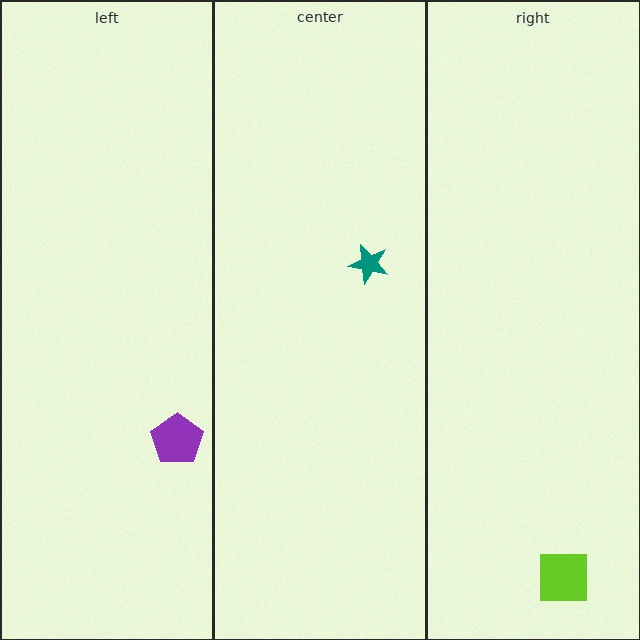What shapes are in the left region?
The purple pentagon.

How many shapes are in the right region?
1.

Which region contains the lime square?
The right region.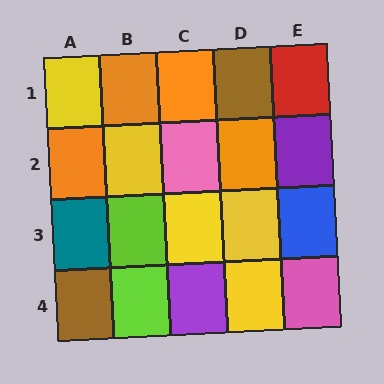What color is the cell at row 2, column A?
Orange.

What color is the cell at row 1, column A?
Yellow.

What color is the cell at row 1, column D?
Brown.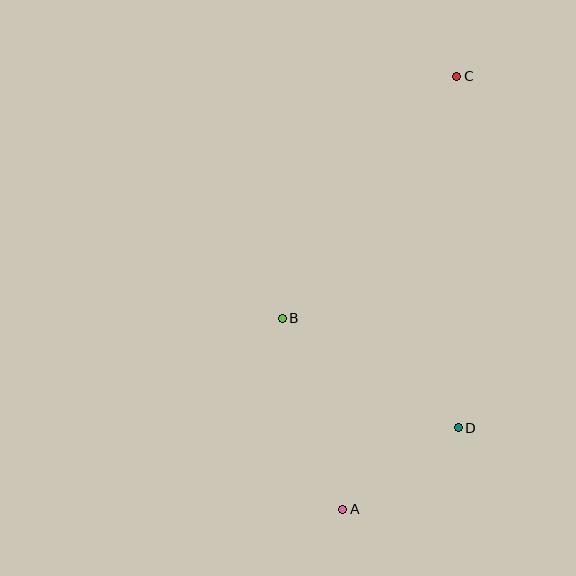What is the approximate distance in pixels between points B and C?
The distance between B and C is approximately 298 pixels.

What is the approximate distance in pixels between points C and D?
The distance between C and D is approximately 351 pixels.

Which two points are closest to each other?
Points A and D are closest to each other.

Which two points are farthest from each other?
Points A and C are farthest from each other.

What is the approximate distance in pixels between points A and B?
The distance between A and B is approximately 200 pixels.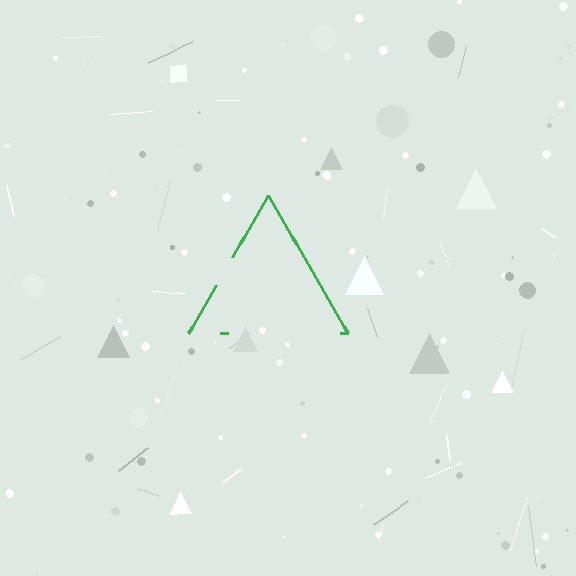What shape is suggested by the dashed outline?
The dashed outline suggests a triangle.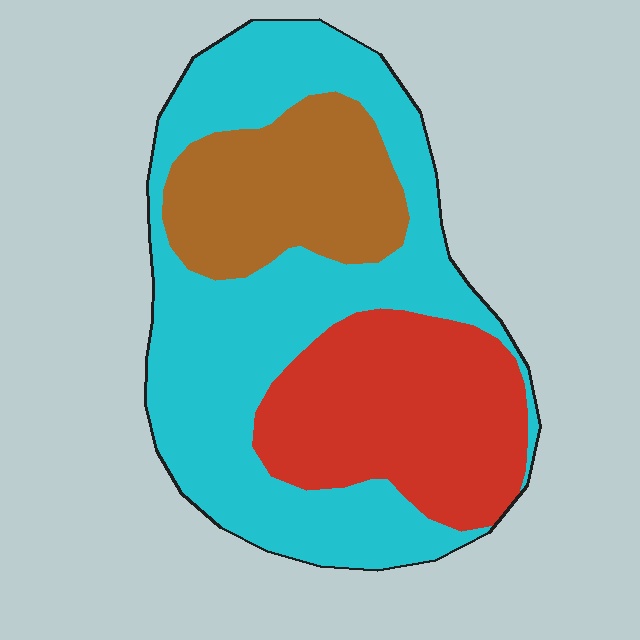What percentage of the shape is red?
Red covers 27% of the shape.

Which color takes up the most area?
Cyan, at roughly 50%.